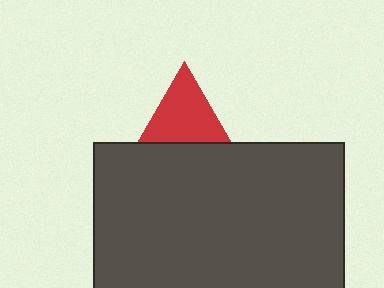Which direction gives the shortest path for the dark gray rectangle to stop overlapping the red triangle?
Moving down gives the shortest separation.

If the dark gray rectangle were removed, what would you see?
You would see the complete red triangle.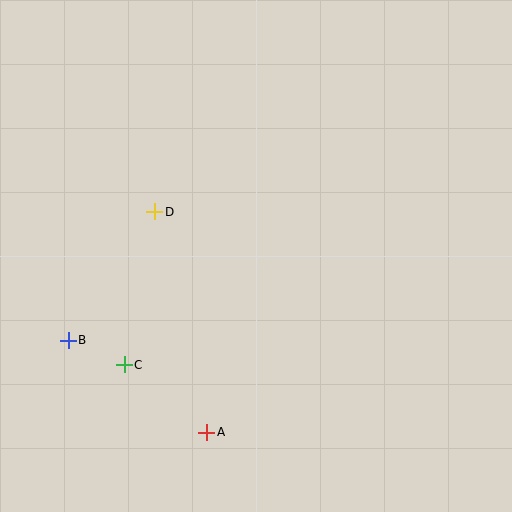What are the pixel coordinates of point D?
Point D is at (155, 212).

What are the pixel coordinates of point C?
Point C is at (124, 365).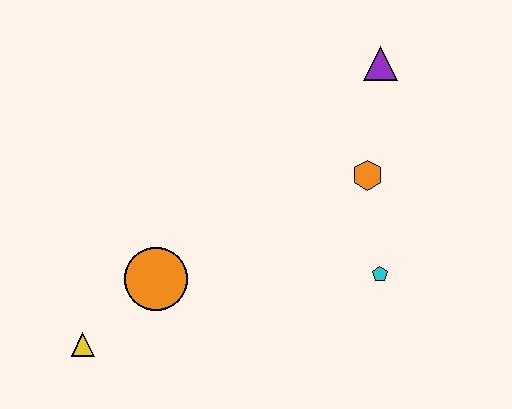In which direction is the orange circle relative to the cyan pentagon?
The orange circle is to the left of the cyan pentagon.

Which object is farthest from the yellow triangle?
The purple triangle is farthest from the yellow triangle.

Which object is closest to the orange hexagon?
The cyan pentagon is closest to the orange hexagon.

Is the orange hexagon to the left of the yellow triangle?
No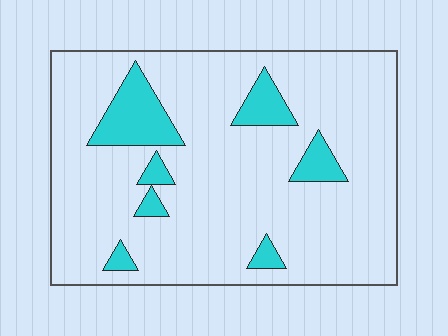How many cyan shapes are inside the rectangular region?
7.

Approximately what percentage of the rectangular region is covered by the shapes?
Approximately 15%.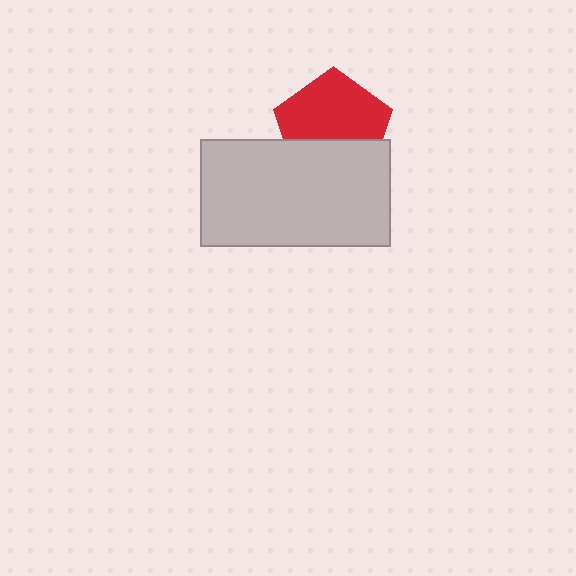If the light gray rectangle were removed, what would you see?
You would see the complete red pentagon.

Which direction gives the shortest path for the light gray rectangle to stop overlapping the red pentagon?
Moving down gives the shortest separation.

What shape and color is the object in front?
The object in front is a light gray rectangle.